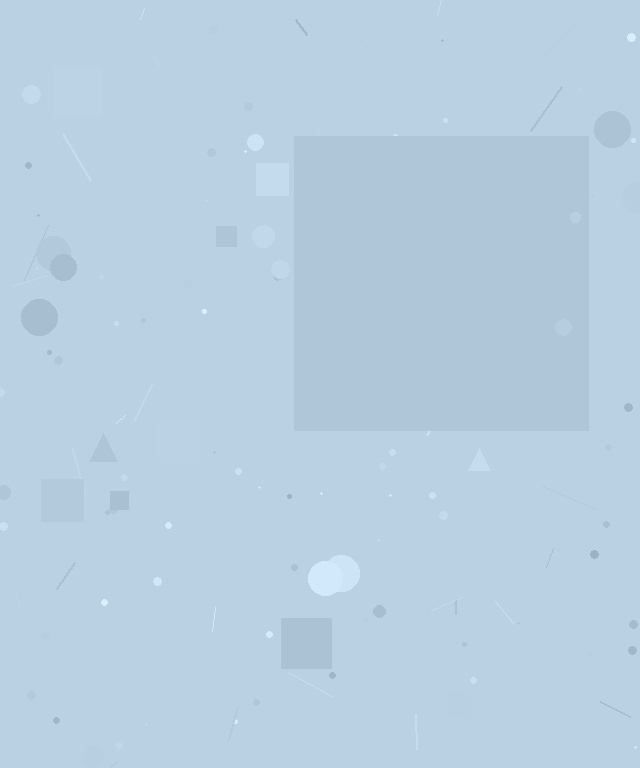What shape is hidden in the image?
A square is hidden in the image.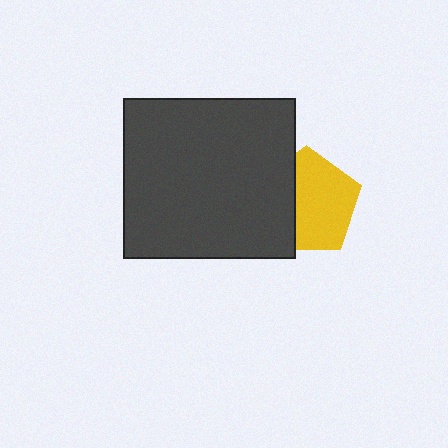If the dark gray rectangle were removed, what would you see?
You would see the complete yellow pentagon.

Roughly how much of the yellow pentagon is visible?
About half of it is visible (roughly 64%).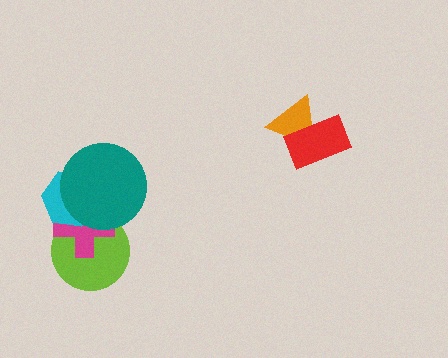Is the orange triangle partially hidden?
Yes, it is partially covered by another shape.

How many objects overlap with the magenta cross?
3 objects overlap with the magenta cross.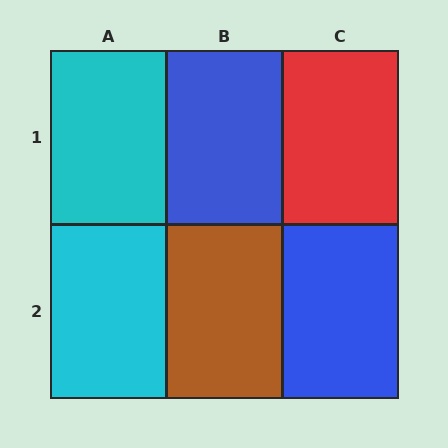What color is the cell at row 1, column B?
Blue.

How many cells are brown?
1 cell is brown.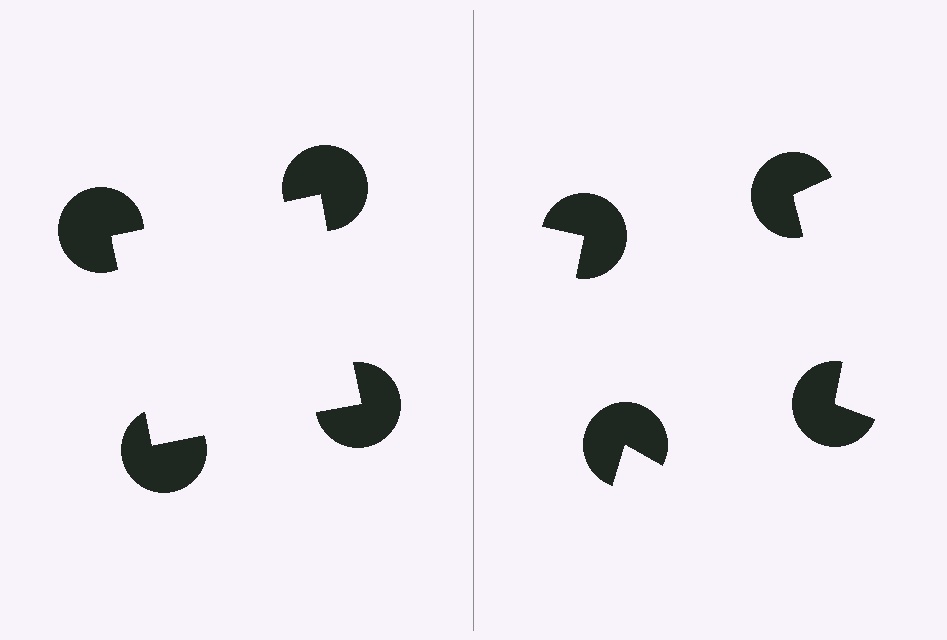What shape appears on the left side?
An illusory square.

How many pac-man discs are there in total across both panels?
8 — 4 on each side.